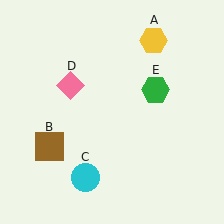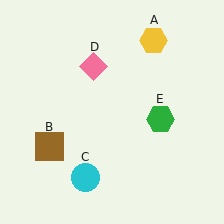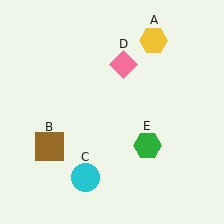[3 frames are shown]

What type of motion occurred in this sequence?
The pink diamond (object D), green hexagon (object E) rotated clockwise around the center of the scene.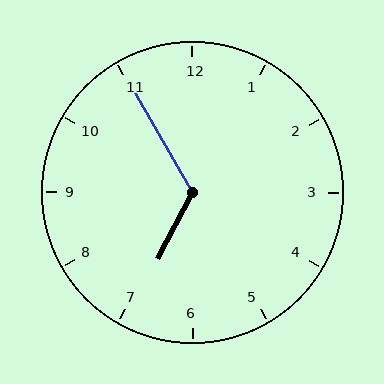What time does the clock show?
6:55.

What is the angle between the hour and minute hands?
Approximately 122 degrees.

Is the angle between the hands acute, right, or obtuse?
It is obtuse.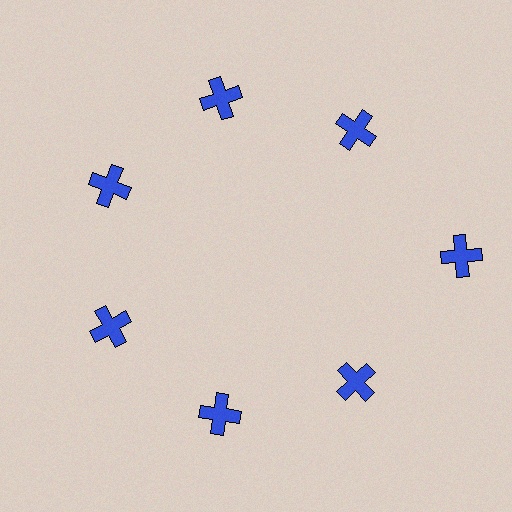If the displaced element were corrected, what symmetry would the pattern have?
It would have 7-fold rotational symmetry — the pattern would map onto itself every 51 degrees.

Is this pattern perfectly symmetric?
No. The 7 blue crosses are arranged in a ring, but one element near the 3 o'clock position is pushed outward from the center, breaking the 7-fold rotational symmetry.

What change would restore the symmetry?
The symmetry would be restored by moving it inward, back onto the ring so that all 7 crosses sit at equal angles and equal distance from the center.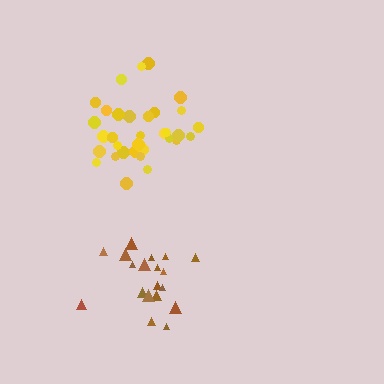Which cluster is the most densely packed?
Yellow.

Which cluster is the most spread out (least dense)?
Brown.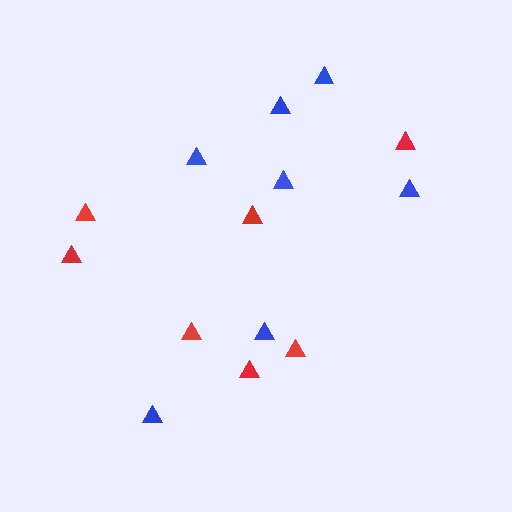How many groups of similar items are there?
There are 2 groups: one group of blue triangles (7) and one group of red triangles (7).